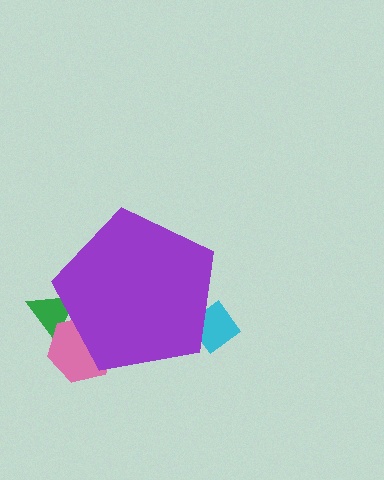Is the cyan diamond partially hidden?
Yes, the cyan diamond is partially hidden behind the purple pentagon.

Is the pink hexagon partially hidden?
Yes, the pink hexagon is partially hidden behind the purple pentagon.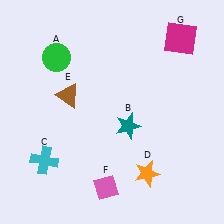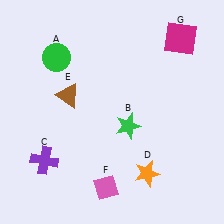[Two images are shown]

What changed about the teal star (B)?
In Image 1, B is teal. In Image 2, it changed to green.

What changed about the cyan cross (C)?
In Image 1, C is cyan. In Image 2, it changed to purple.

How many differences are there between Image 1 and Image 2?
There are 2 differences between the two images.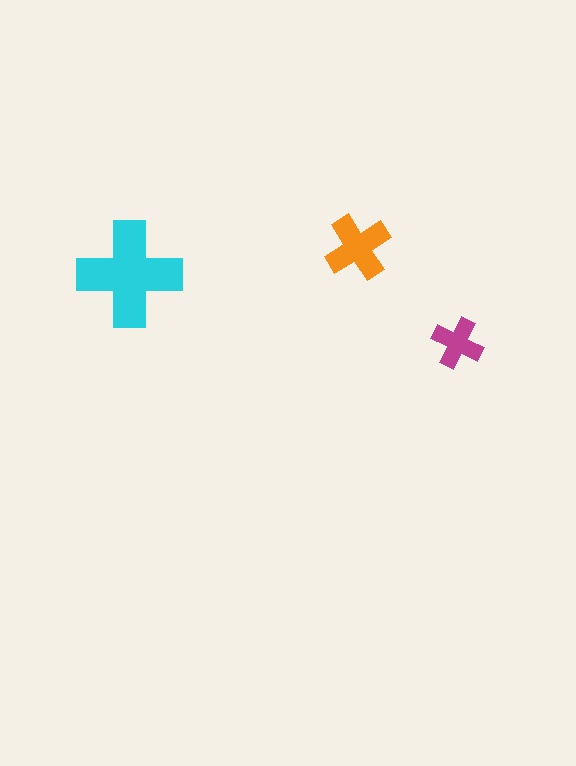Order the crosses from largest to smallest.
the cyan one, the orange one, the magenta one.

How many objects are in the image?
There are 3 objects in the image.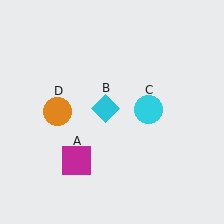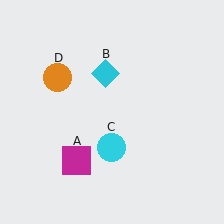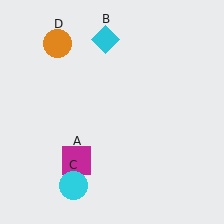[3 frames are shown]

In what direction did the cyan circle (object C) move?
The cyan circle (object C) moved down and to the left.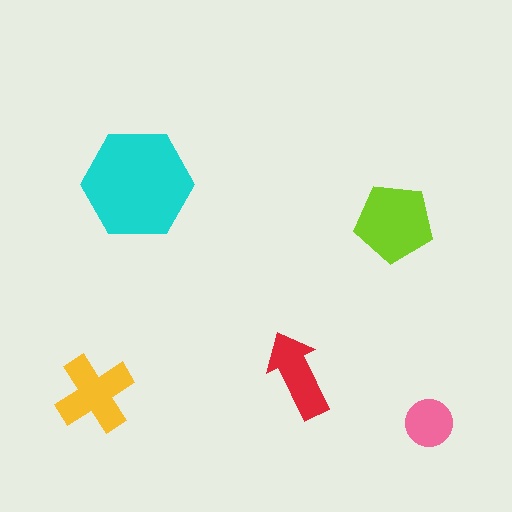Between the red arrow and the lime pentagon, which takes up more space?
The lime pentagon.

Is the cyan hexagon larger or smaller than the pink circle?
Larger.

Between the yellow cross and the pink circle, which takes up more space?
The yellow cross.